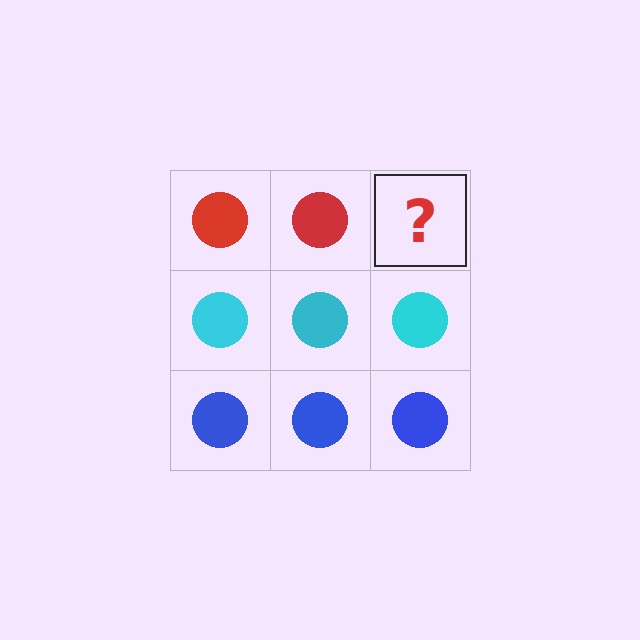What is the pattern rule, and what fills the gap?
The rule is that each row has a consistent color. The gap should be filled with a red circle.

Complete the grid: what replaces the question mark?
The question mark should be replaced with a red circle.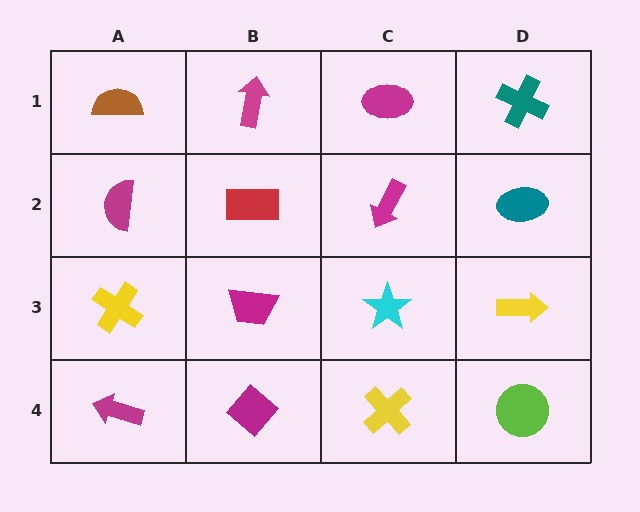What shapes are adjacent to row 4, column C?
A cyan star (row 3, column C), a magenta diamond (row 4, column B), a lime circle (row 4, column D).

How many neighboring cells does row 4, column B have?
3.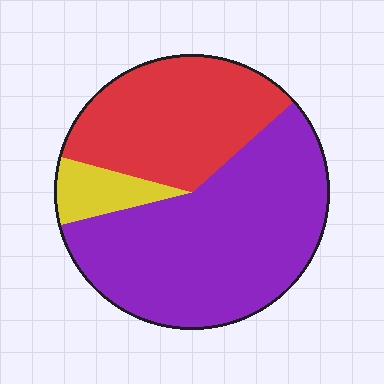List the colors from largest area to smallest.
From largest to smallest: purple, red, yellow.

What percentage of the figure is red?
Red takes up about one third (1/3) of the figure.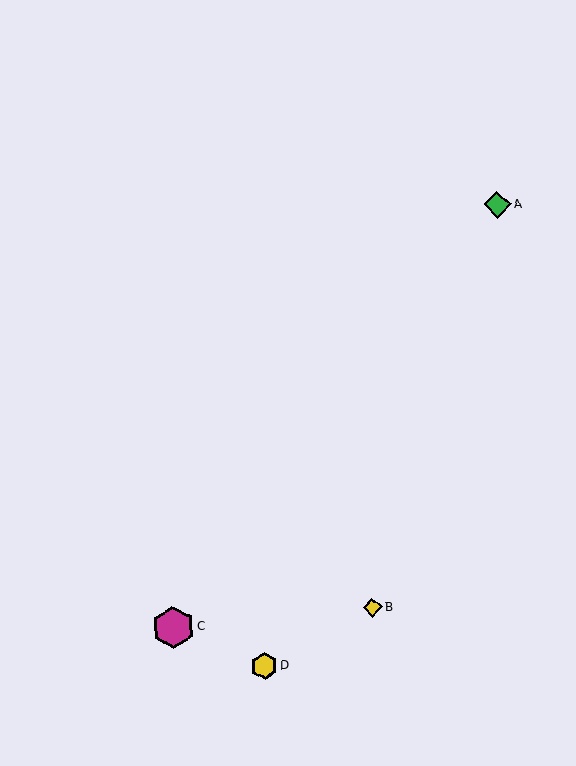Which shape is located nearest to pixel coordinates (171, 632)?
The magenta hexagon (labeled C) at (173, 627) is nearest to that location.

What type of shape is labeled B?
Shape B is a yellow diamond.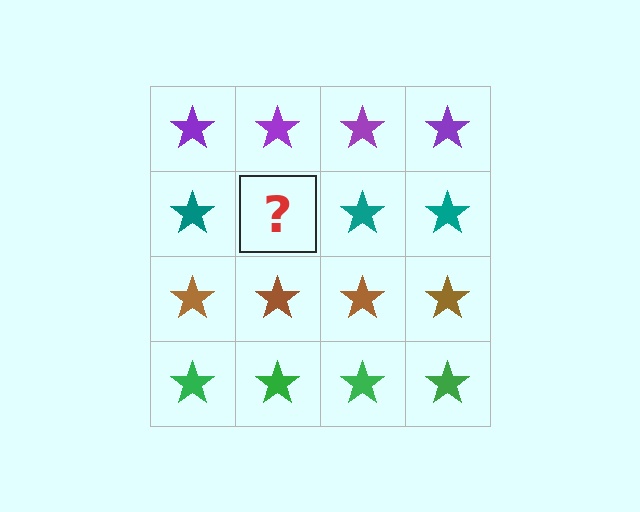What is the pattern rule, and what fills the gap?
The rule is that each row has a consistent color. The gap should be filled with a teal star.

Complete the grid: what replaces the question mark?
The question mark should be replaced with a teal star.